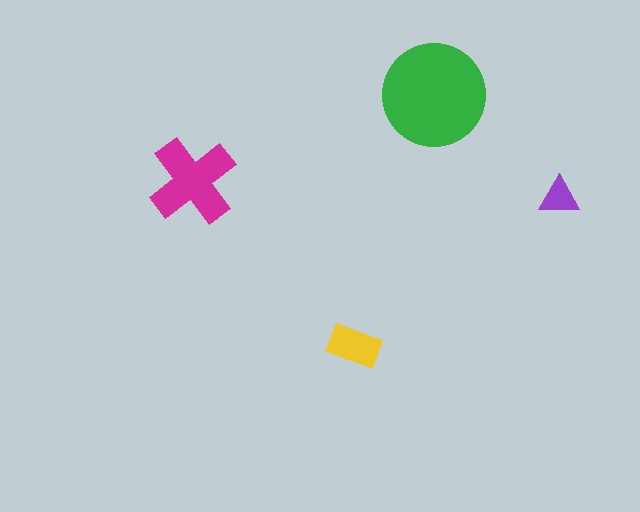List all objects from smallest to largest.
The purple triangle, the yellow rectangle, the magenta cross, the green circle.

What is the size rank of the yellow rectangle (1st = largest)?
3rd.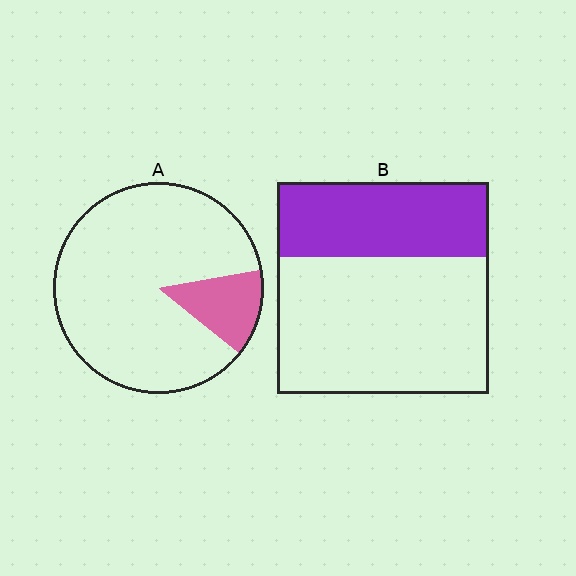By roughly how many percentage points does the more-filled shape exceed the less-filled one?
By roughly 20 percentage points (B over A).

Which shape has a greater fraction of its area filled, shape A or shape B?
Shape B.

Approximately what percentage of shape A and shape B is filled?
A is approximately 15% and B is approximately 35%.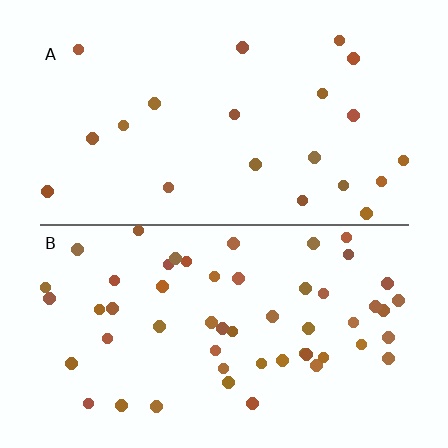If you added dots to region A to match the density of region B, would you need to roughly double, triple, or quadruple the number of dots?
Approximately triple.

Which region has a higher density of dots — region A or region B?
B (the bottom).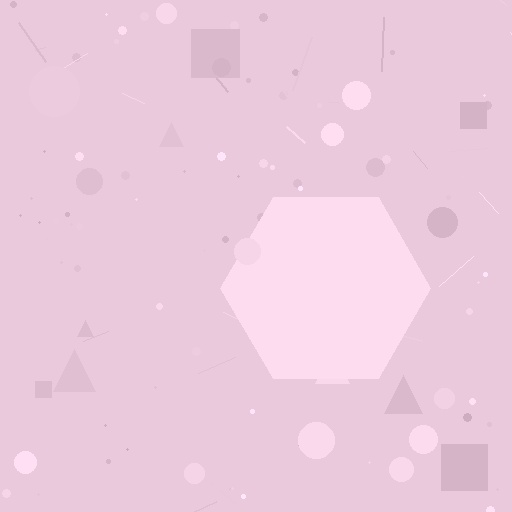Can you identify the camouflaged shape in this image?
The camouflaged shape is a hexagon.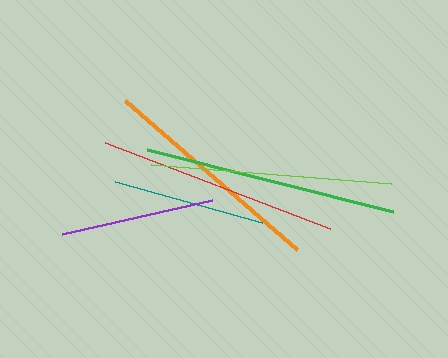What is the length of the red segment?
The red segment is approximately 241 pixels long.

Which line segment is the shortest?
The teal line is the shortest at approximately 152 pixels.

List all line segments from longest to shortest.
From longest to shortest: green, lime, red, orange, purple, teal.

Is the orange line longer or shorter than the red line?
The red line is longer than the orange line.